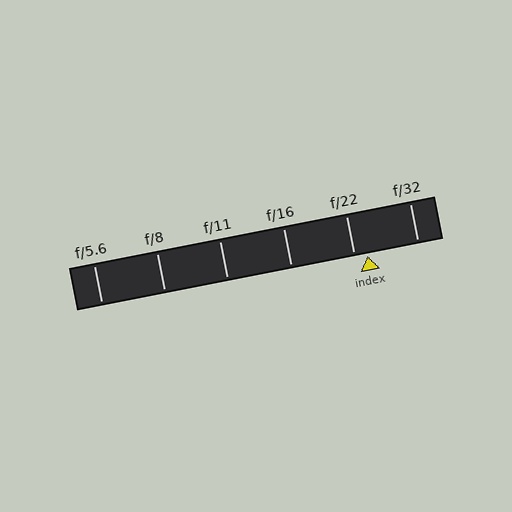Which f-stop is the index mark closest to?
The index mark is closest to f/22.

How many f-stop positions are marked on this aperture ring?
There are 6 f-stop positions marked.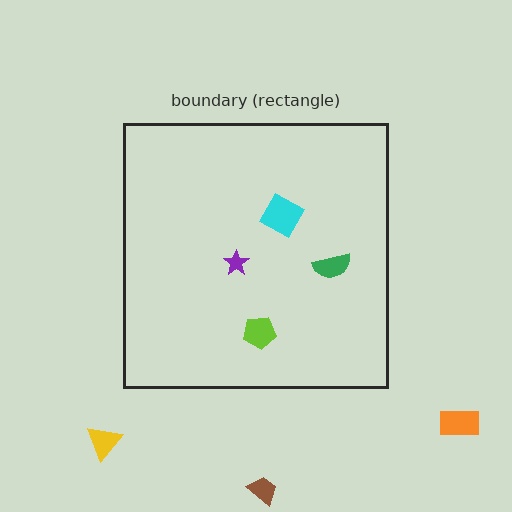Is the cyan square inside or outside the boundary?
Inside.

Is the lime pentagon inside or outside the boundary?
Inside.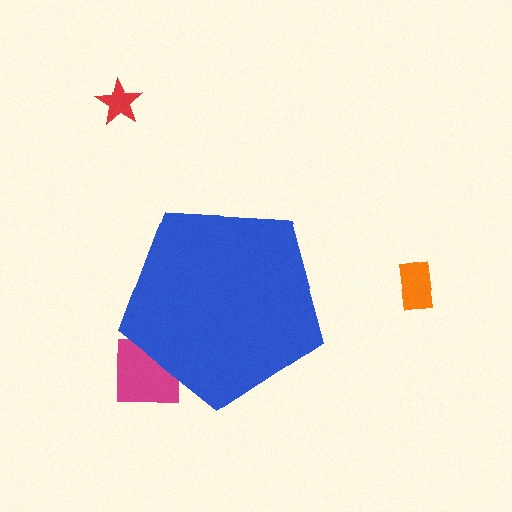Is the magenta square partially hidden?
Yes, the magenta square is partially hidden behind the blue pentagon.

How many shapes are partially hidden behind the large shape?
1 shape is partially hidden.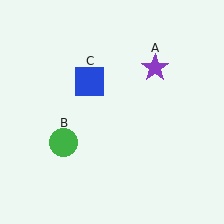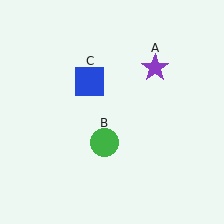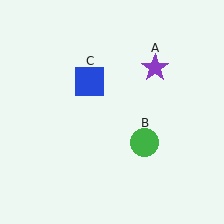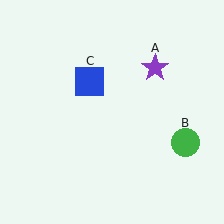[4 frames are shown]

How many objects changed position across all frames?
1 object changed position: green circle (object B).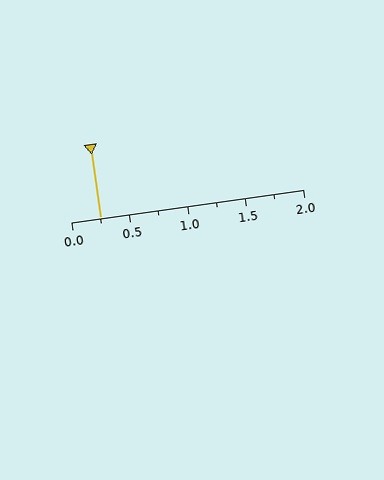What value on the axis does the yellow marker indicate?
The marker indicates approximately 0.25.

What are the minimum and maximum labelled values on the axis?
The axis runs from 0.0 to 2.0.